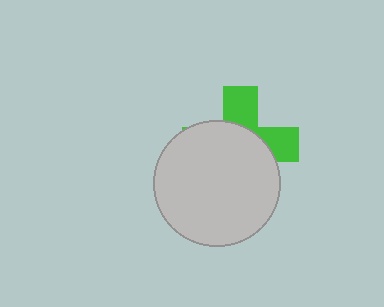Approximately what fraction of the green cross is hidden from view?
Roughly 64% of the green cross is hidden behind the light gray circle.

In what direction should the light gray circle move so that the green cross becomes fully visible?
The light gray circle should move down. That is the shortest direction to clear the overlap and leave the green cross fully visible.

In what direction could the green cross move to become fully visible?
The green cross could move up. That would shift it out from behind the light gray circle entirely.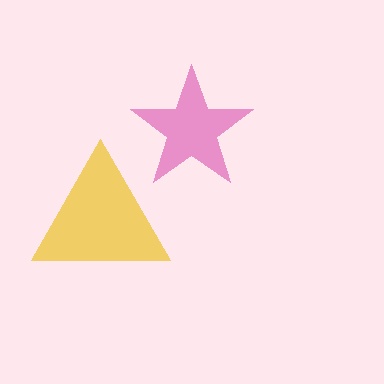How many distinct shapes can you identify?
There are 2 distinct shapes: a yellow triangle, a pink star.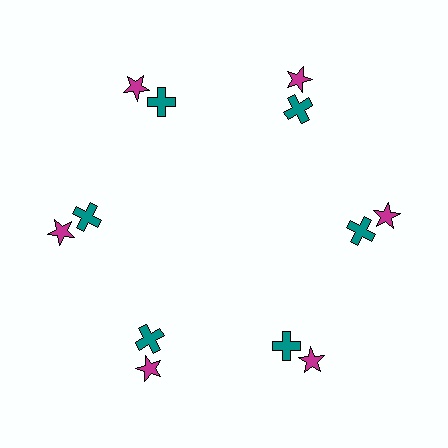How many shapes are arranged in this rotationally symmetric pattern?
There are 12 shapes, arranged in 6 groups of 2.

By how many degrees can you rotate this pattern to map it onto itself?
The pattern maps onto itself every 60 degrees of rotation.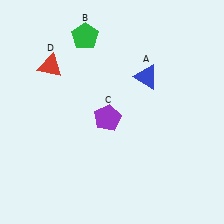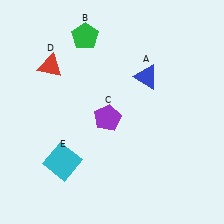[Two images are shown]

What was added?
A cyan square (E) was added in Image 2.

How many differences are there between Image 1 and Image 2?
There is 1 difference between the two images.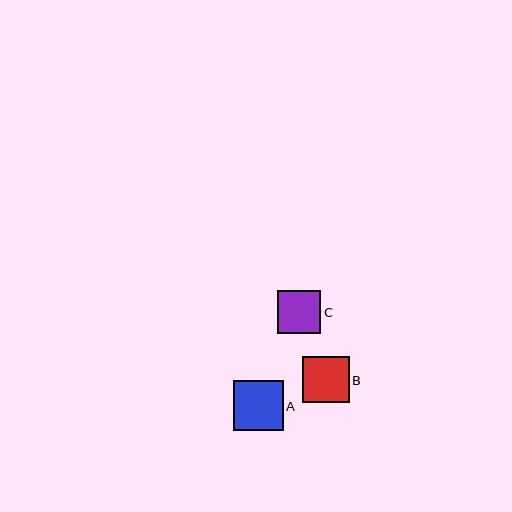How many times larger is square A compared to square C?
Square A is approximately 1.2 times the size of square C.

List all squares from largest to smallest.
From largest to smallest: A, B, C.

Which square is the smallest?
Square C is the smallest with a size of approximately 43 pixels.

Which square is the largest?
Square A is the largest with a size of approximately 50 pixels.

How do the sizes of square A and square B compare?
Square A and square B are approximately the same size.